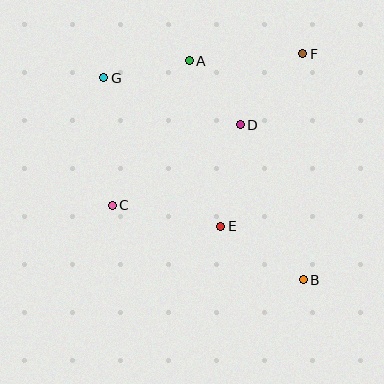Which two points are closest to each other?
Points A and D are closest to each other.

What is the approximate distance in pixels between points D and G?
The distance between D and G is approximately 144 pixels.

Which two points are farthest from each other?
Points B and G are farthest from each other.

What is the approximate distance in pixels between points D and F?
The distance between D and F is approximately 94 pixels.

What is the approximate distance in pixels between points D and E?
The distance between D and E is approximately 103 pixels.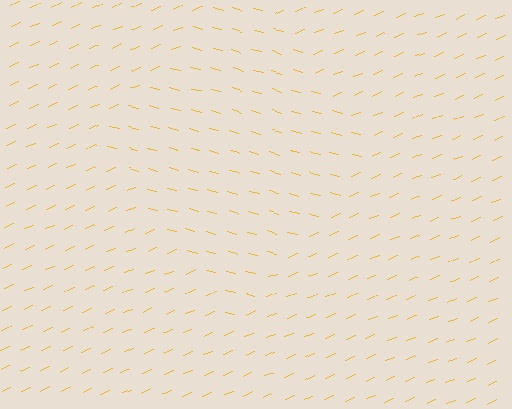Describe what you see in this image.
The image is filled with small yellow line segments. A diamond region in the image has lines oriented differently from the surrounding lines, creating a visible texture boundary.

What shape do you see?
I see a diamond.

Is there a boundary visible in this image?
Yes, there is a texture boundary formed by a change in line orientation.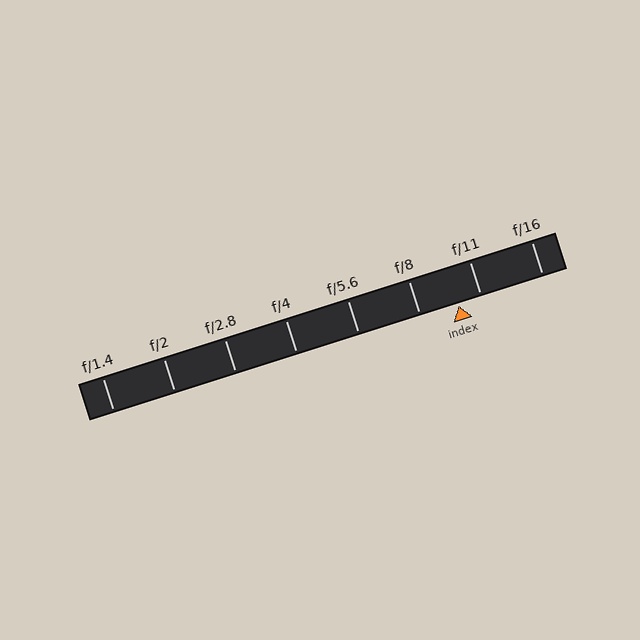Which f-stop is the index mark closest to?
The index mark is closest to f/11.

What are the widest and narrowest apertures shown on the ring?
The widest aperture shown is f/1.4 and the narrowest is f/16.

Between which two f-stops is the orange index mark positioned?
The index mark is between f/8 and f/11.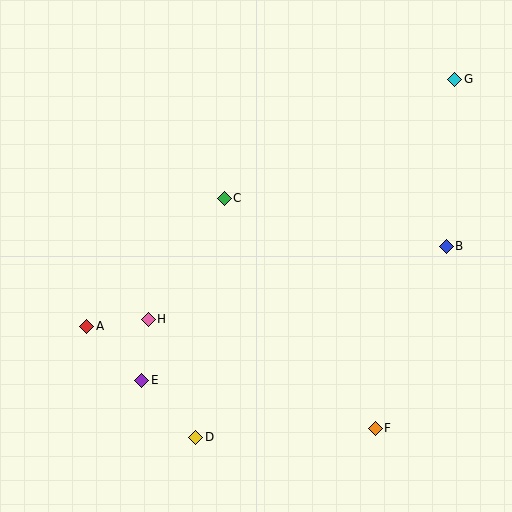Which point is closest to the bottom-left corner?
Point E is closest to the bottom-left corner.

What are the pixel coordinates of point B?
Point B is at (446, 246).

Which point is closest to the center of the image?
Point C at (224, 198) is closest to the center.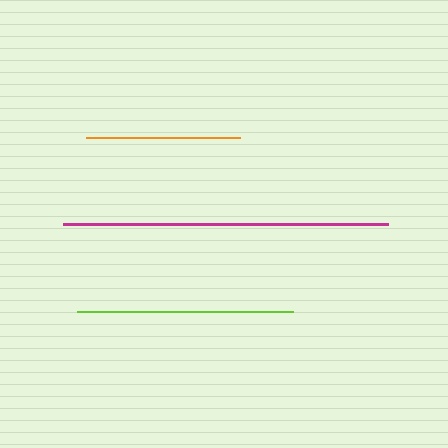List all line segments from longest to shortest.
From longest to shortest: magenta, lime, orange.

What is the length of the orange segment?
The orange segment is approximately 154 pixels long.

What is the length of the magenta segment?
The magenta segment is approximately 325 pixels long.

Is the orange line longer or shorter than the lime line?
The lime line is longer than the orange line.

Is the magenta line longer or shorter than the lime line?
The magenta line is longer than the lime line.